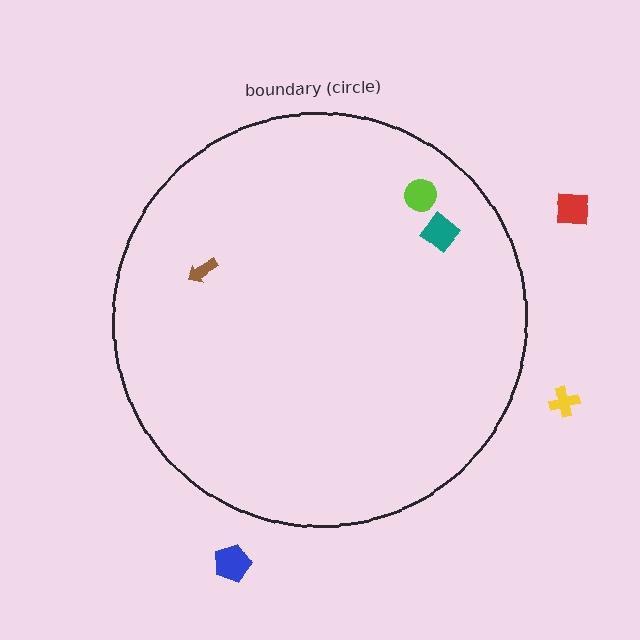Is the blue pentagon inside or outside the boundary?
Outside.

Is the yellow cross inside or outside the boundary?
Outside.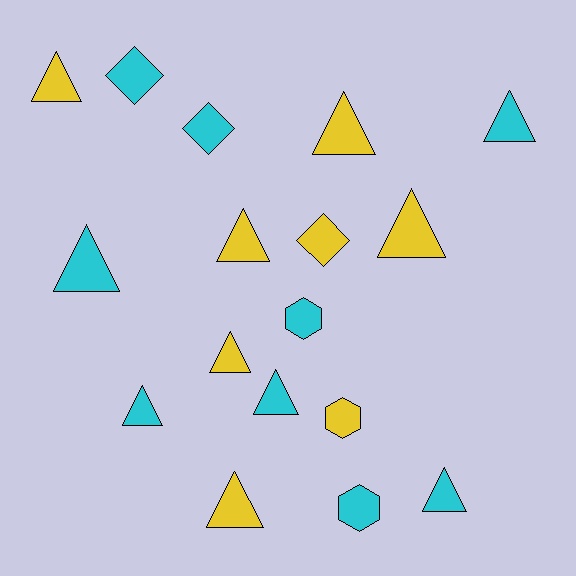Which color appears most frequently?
Cyan, with 9 objects.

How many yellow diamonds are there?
There is 1 yellow diamond.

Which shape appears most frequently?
Triangle, with 11 objects.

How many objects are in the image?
There are 17 objects.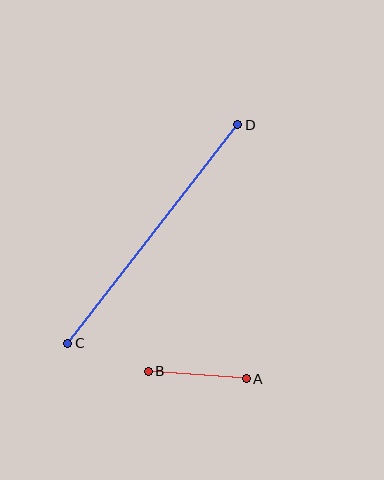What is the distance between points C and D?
The distance is approximately 277 pixels.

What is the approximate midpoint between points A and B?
The midpoint is at approximately (197, 375) pixels.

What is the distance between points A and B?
The distance is approximately 98 pixels.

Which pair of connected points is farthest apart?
Points C and D are farthest apart.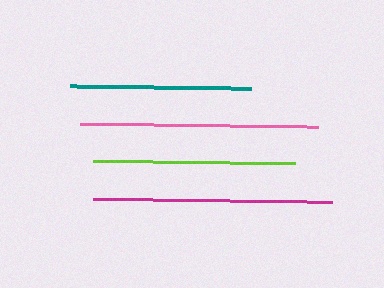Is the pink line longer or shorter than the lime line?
The pink line is longer than the lime line.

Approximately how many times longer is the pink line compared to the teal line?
The pink line is approximately 1.3 times the length of the teal line.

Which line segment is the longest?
The magenta line is the longest at approximately 239 pixels.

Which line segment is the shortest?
The teal line is the shortest at approximately 181 pixels.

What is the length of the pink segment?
The pink segment is approximately 238 pixels long.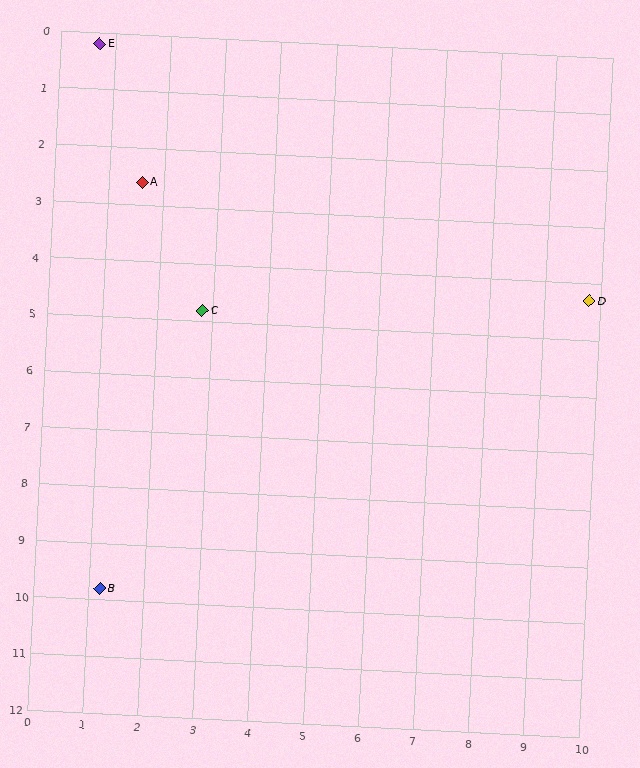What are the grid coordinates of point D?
Point D is at approximately (9.8, 4.3).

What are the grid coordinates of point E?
Point E is at approximately (0.7, 0.2).